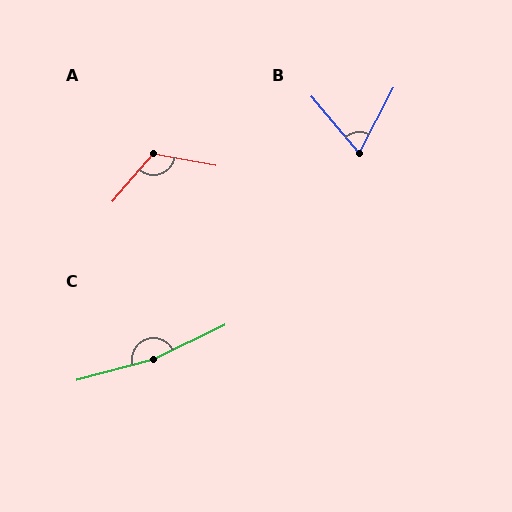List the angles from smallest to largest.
B (68°), A (121°), C (169°).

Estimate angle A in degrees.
Approximately 121 degrees.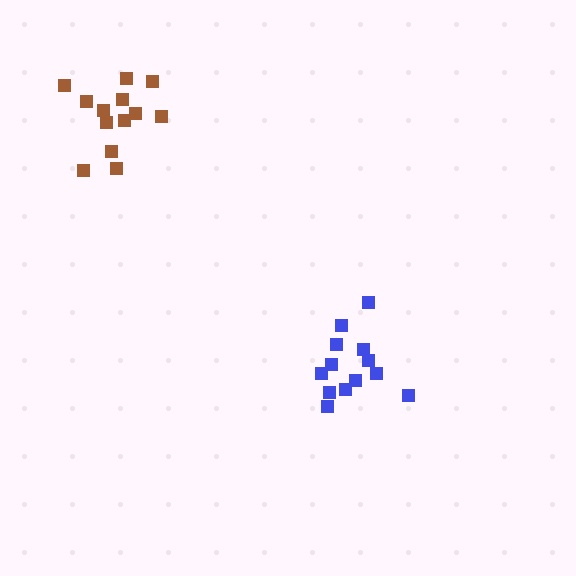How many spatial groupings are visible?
There are 2 spatial groupings.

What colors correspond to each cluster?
The clusters are colored: brown, blue.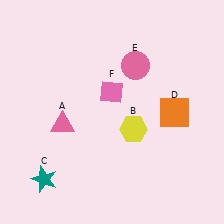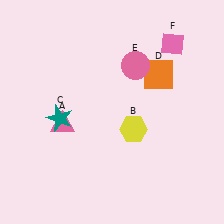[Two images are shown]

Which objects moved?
The objects that moved are: the teal star (C), the orange square (D), the pink diamond (F).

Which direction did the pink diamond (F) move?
The pink diamond (F) moved right.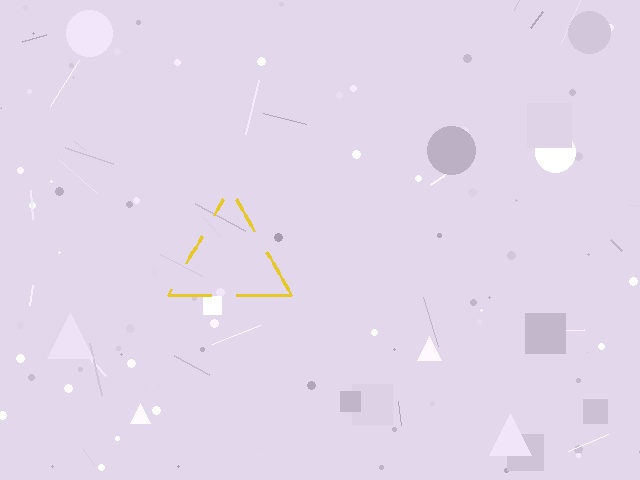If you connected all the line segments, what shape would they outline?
They would outline a triangle.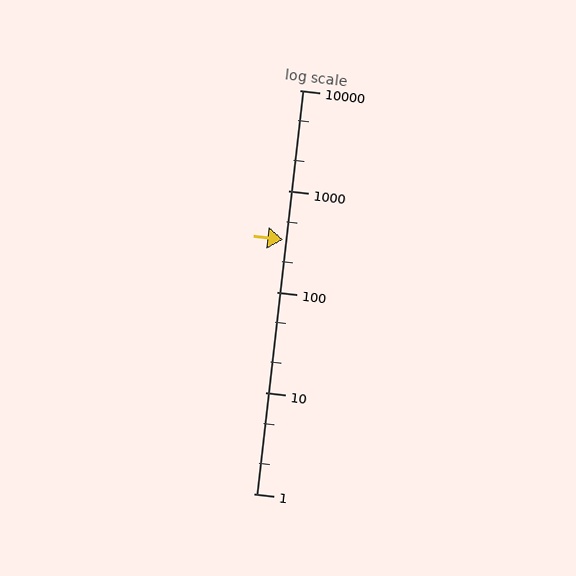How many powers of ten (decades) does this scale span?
The scale spans 4 decades, from 1 to 10000.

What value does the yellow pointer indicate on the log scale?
The pointer indicates approximately 330.